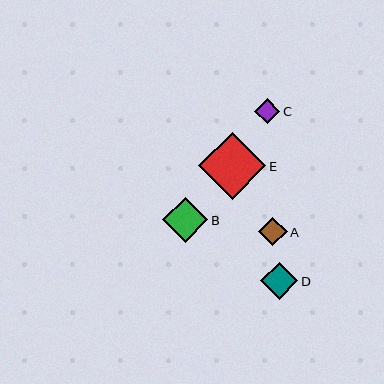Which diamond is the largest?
Diamond E is the largest with a size of approximately 67 pixels.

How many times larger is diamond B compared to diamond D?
Diamond B is approximately 1.2 times the size of diamond D.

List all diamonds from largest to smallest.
From largest to smallest: E, B, D, A, C.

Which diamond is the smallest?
Diamond C is the smallest with a size of approximately 25 pixels.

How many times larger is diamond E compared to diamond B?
Diamond E is approximately 1.5 times the size of diamond B.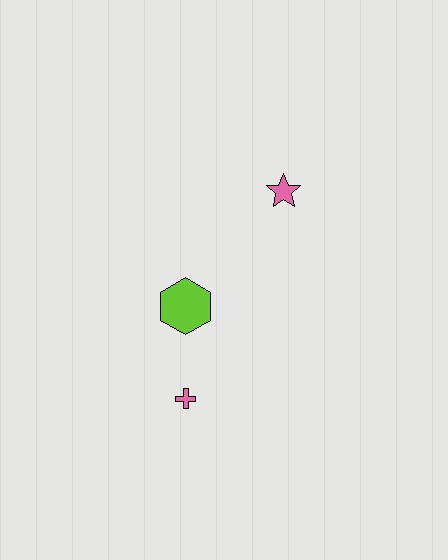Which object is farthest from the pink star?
The pink cross is farthest from the pink star.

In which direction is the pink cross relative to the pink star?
The pink cross is below the pink star.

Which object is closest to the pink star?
The lime hexagon is closest to the pink star.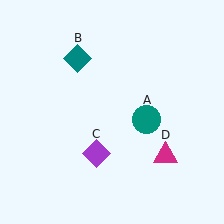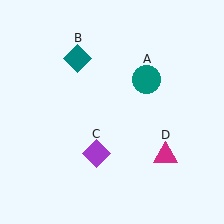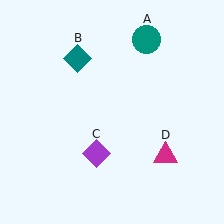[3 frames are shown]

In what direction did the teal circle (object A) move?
The teal circle (object A) moved up.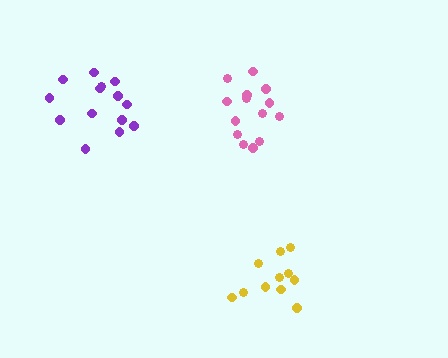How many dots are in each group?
Group 1: 11 dots, Group 2: 14 dots, Group 3: 14 dots (39 total).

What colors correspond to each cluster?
The clusters are colored: yellow, pink, purple.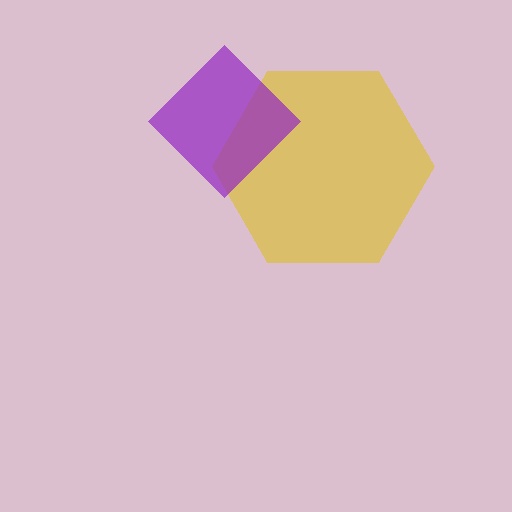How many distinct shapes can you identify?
There are 2 distinct shapes: a yellow hexagon, a purple diamond.